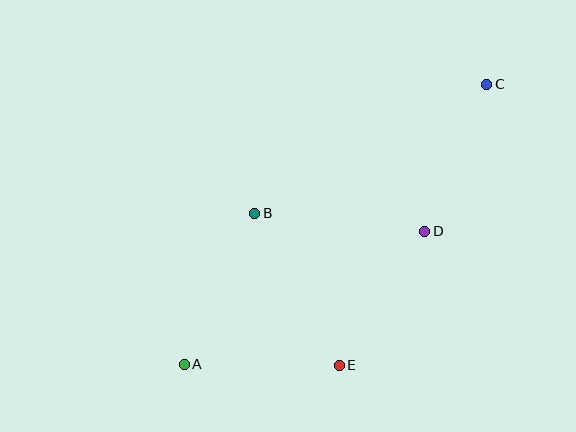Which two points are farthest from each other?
Points A and C are farthest from each other.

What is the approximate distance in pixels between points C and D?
The distance between C and D is approximately 160 pixels.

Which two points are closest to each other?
Points A and E are closest to each other.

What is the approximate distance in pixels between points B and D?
The distance between B and D is approximately 171 pixels.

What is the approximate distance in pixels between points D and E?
The distance between D and E is approximately 159 pixels.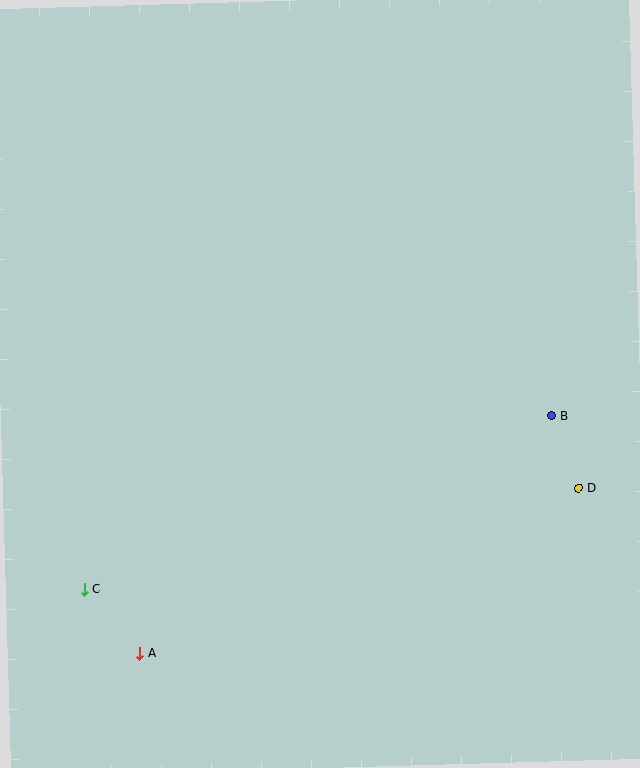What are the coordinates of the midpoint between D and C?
The midpoint between D and C is at (331, 539).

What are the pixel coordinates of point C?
Point C is at (84, 589).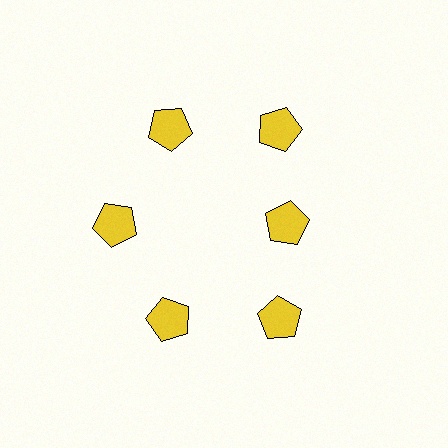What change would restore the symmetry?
The symmetry would be restored by moving it outward, back onto the ring so that all 6 pentagons sit at equal angles and equal distance from the center.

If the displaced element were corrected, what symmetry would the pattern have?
It would have 6-fold rotational symmetry — the pattern would map onto itself every 60 degrees.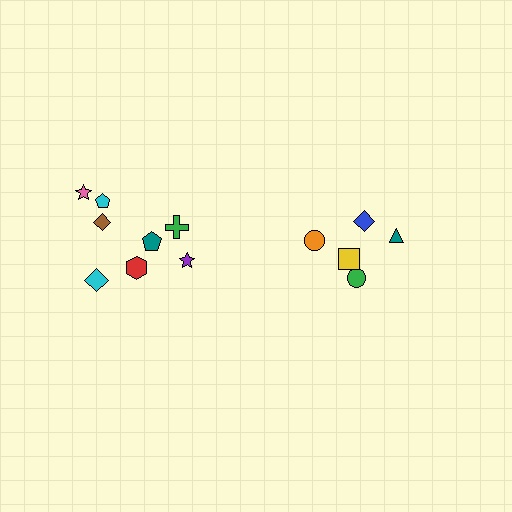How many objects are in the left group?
There are 8 objects.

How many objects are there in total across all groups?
There are 13 objects.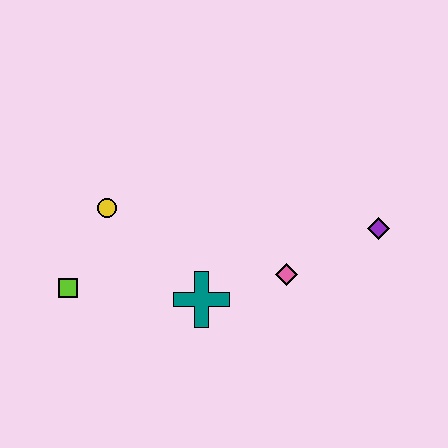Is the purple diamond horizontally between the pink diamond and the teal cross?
No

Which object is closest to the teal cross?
The pink diamond is closest to the teal cross.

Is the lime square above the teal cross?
Yes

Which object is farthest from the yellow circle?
The purple diamond is farthest from the yellow circle.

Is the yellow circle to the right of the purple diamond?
No